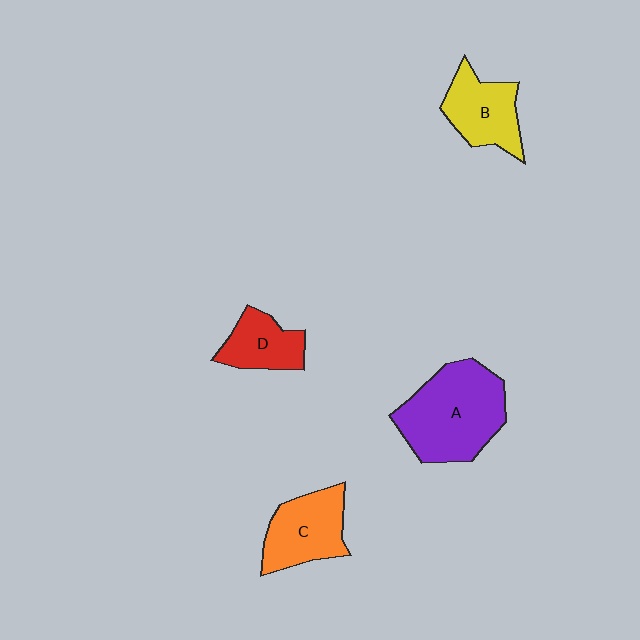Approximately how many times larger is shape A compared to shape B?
Approximately 1.7 times.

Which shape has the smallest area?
Shape D (red).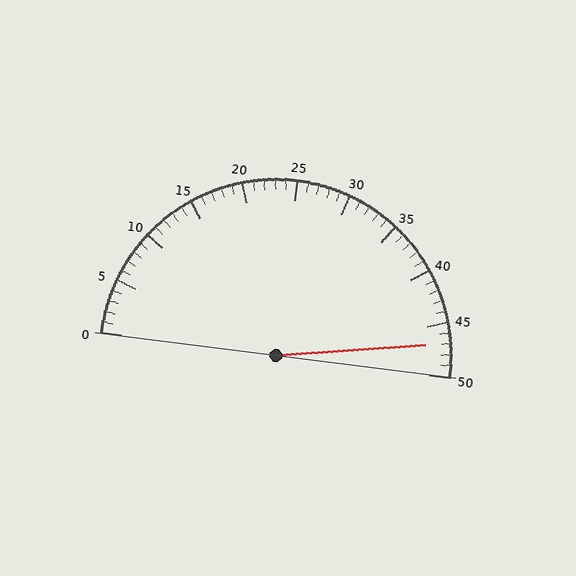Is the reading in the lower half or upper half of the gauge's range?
The reading is in the upper half of the range (0 to 50).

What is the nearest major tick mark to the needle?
The nearest major tick mark is 45.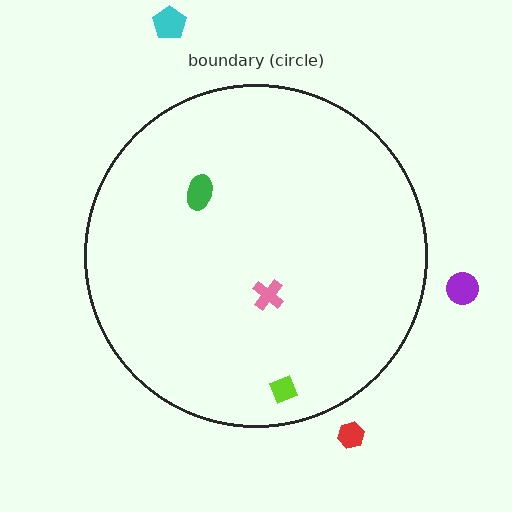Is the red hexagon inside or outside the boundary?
Outside.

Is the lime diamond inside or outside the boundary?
Inside.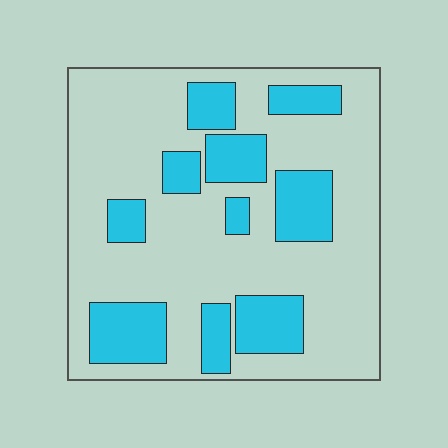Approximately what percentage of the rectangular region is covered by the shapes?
Approximately 30%.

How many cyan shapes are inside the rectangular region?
10.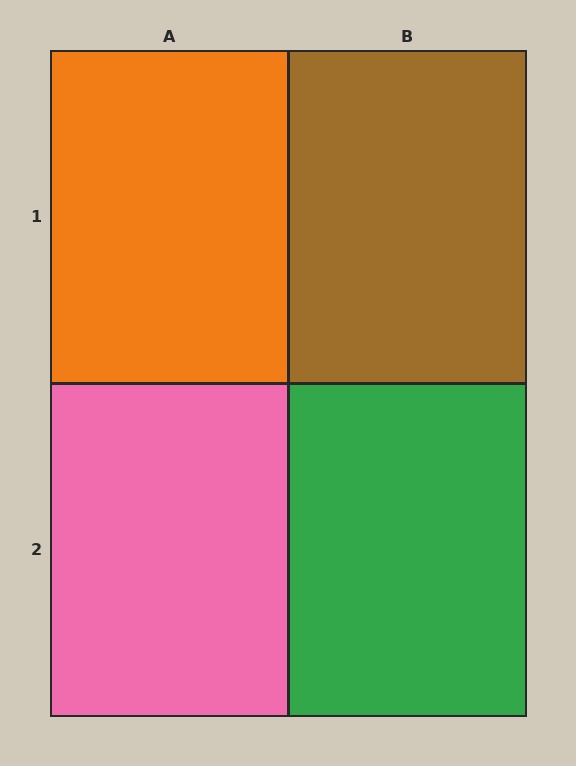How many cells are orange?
1 cell is orange.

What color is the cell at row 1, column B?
Brown.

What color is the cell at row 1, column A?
Orange.